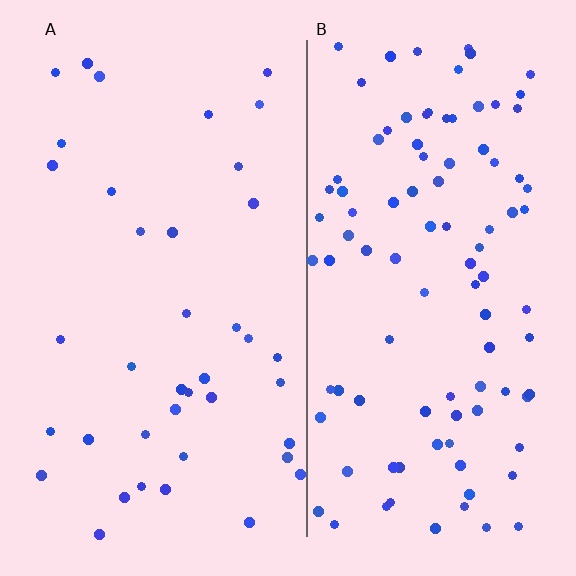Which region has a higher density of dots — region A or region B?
B (the right).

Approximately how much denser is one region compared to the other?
Approximately 2.5× — region B over region A.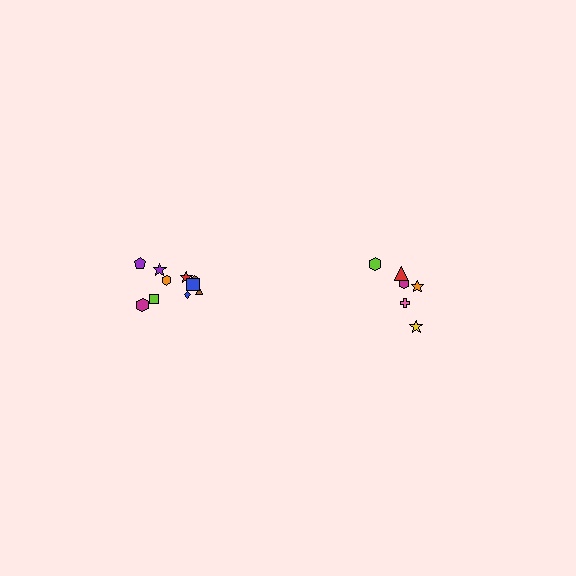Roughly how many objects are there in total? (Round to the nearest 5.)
Roughly 15 objects in total.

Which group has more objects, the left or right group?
The left group.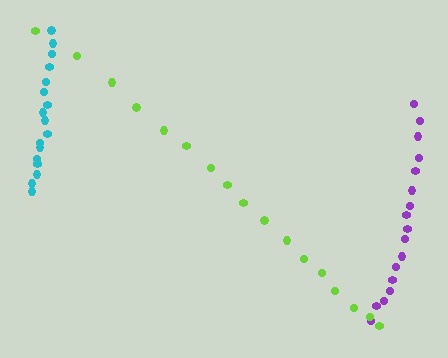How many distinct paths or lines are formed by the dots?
There are 3 distinct paths.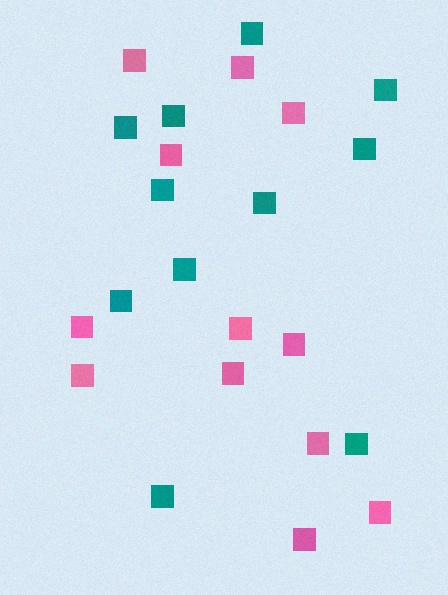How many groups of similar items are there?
There are 2 groups: one group of teal squares (11) and one group of pink squares (12).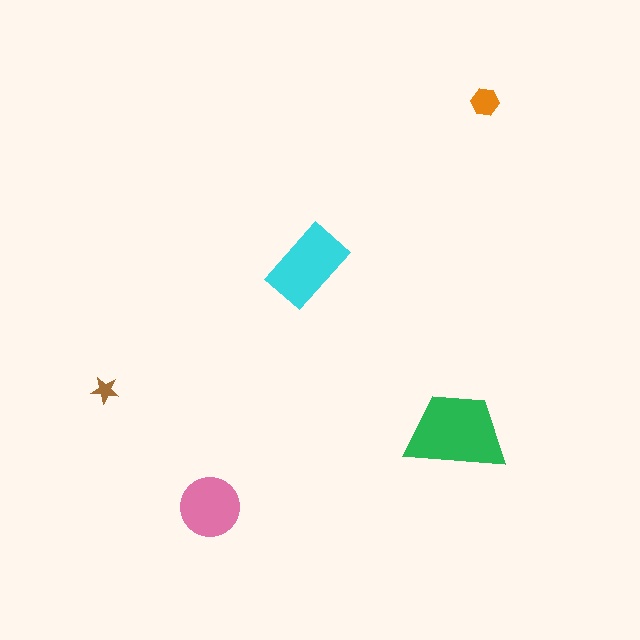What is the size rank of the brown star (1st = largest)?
5th.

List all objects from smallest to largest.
The brown star, the orange hexagon, the pink circle, the cyan rectangle, the green trapezoid.